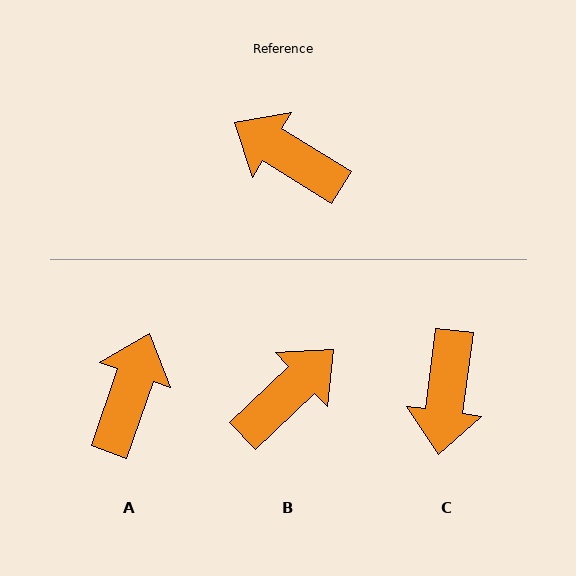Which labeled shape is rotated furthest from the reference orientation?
C, about 114 degrees away.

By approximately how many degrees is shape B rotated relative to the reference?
Approximately 105 degrees clockwise.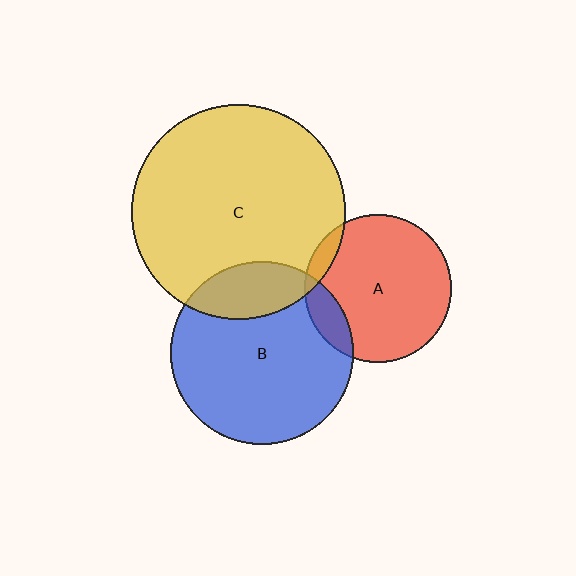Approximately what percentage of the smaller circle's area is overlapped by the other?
Approximately 5%.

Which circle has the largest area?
Circle C (yellow).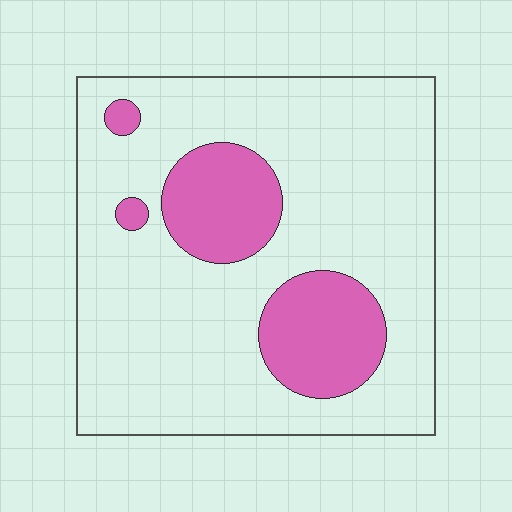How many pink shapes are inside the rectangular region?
4.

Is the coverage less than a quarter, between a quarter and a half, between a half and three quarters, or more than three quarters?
Less than a quarter.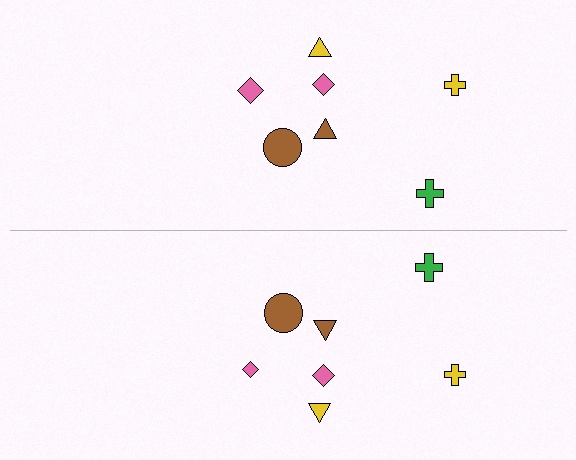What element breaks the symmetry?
The pink diamond on the bottom side has a different size than its mirror counterpart.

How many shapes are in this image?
There are 14 shapes in this image.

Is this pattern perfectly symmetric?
No, the pattern is not perfectly symmetric. The pink diamond on the bottom side has a different size than its mirror counterpart.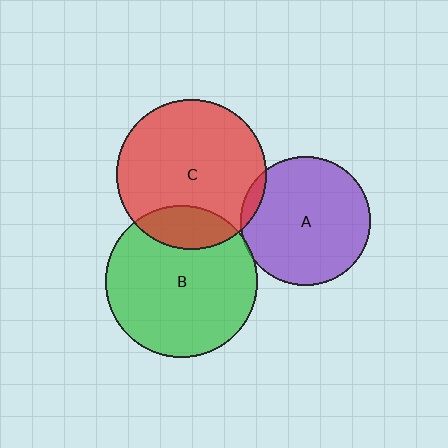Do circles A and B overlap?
Yes.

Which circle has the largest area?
Circle B (green).